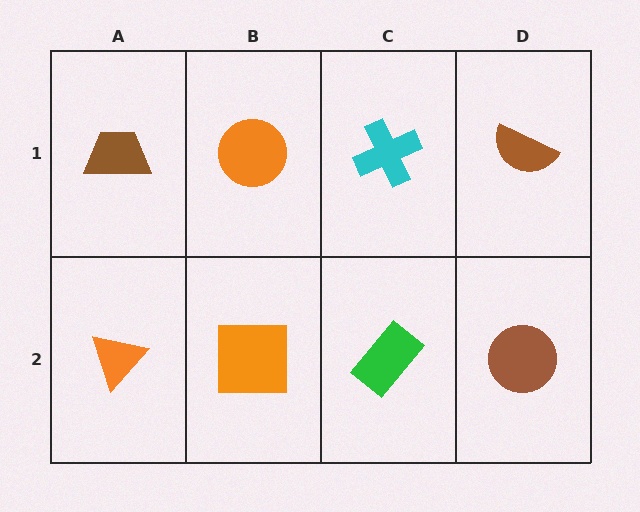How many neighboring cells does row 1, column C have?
3.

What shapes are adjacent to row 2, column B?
An orange circle (row 1, column B), an orange triangle (row 2, column A), a green rectangle (row 2, column C).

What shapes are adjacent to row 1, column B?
An orange square (row 2, column B), a brown trapezoid (row 1, column A), a cyan cross (row 1, column C).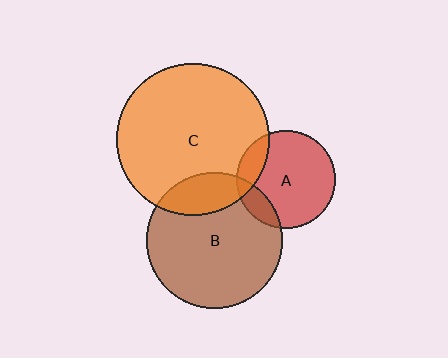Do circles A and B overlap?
Yes.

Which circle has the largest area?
Circle C (orange).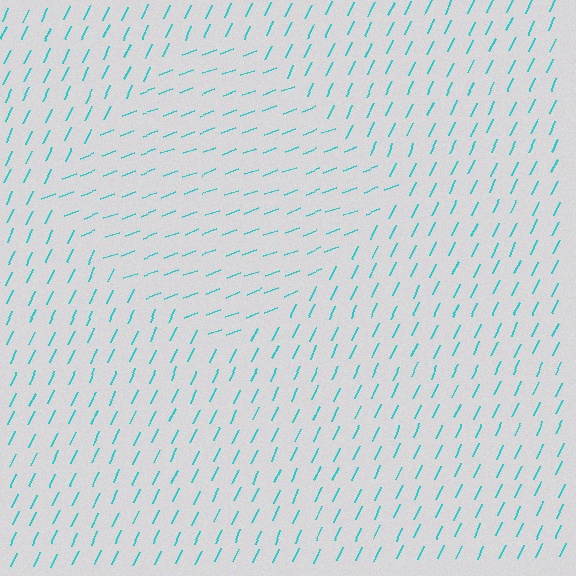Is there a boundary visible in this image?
Yes, there is a texture boundary formed by a change in line orientation.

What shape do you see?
I see a diamond.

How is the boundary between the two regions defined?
The boundary is defined purely by a change in line orientation (approximately 45 degrees difference). All lines are the same color and thickness.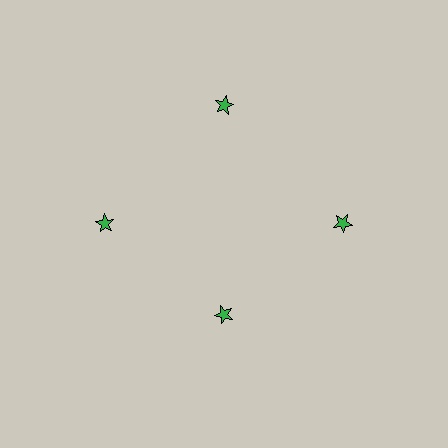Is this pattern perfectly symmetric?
No. The 4 green stars are arranged in a ring, but one element near the 6 o'clock position is pulled inward toward the center, breaking the 4-fold rotational symmetry.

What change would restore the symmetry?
The symmetry would be restored by moving it outward, back onto the ring so that all 4 stars sit at equal angles and equal distance from the center.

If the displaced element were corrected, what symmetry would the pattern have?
It would have 4-fold rotational symmetry — the pattern would map onto itself every 90 degrees.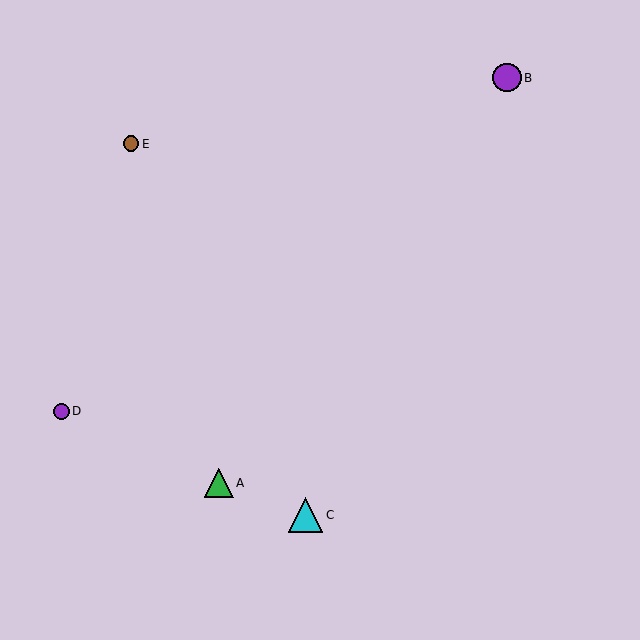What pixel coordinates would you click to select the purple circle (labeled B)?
Click at (507, 78) to select the purple circle B.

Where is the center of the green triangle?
The center of the green triangle is at (219, 483).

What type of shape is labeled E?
Shape E is a brown circle.